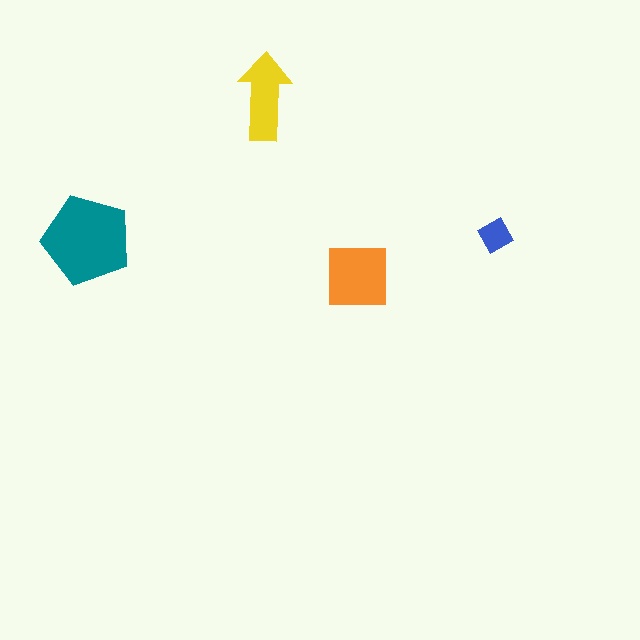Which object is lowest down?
The orange square is bottommost.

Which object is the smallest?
The blue diamond.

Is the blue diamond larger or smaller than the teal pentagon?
Smaller.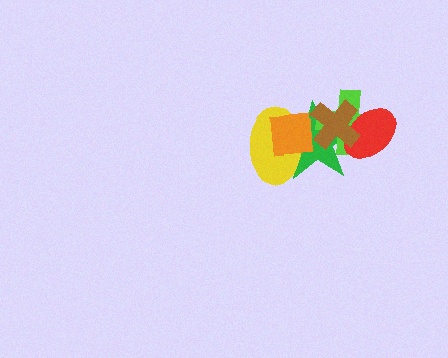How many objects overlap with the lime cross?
3 objects overlap with the lime cross.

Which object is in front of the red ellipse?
The brown cross is in front of the red ellipse.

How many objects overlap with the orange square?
3 objects overlap with the orange square.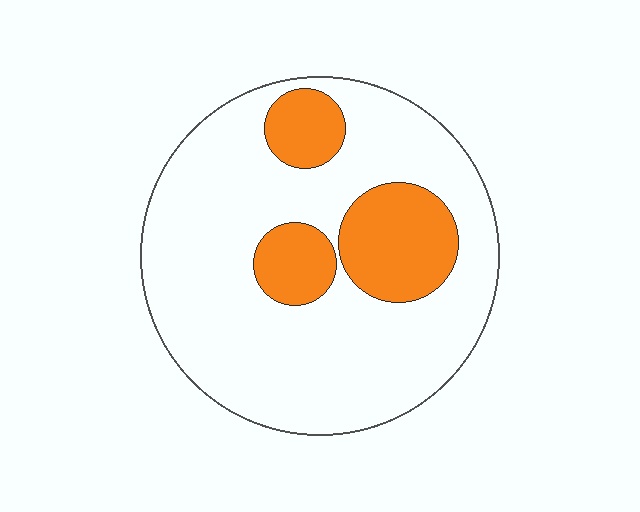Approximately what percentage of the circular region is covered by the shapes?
Approximately 20%.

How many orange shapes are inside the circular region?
3.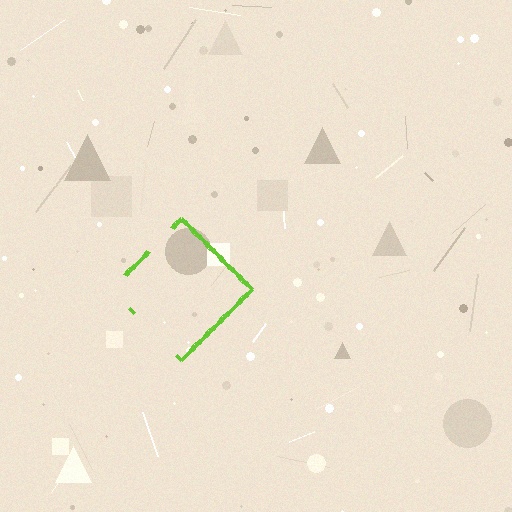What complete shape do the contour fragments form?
The contour fragments form a diamond.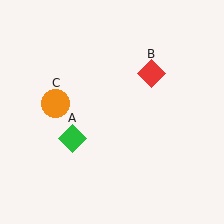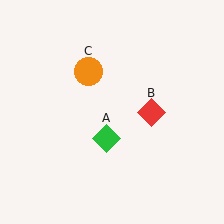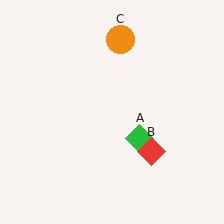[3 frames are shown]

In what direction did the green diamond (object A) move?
The green diamond (object A) moved right.